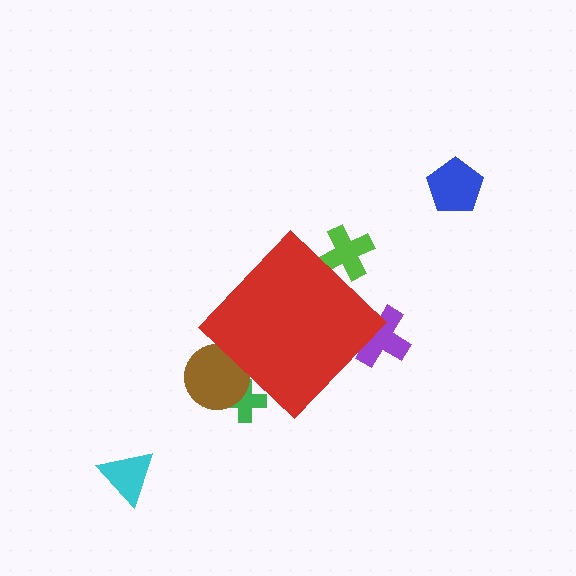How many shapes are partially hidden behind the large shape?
4 shapes are partially hidden.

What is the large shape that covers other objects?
A red diamond.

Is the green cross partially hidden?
Yes, the green cross is partially hidden behind the red diamond.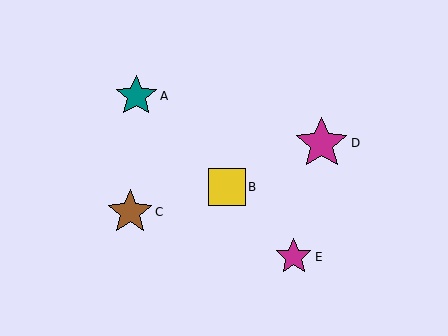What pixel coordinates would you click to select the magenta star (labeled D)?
Click at (322, 143) to select the magenta star D.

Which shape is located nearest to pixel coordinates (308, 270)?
The magenta star (labeled E) at (294, 257) is nearest to that location.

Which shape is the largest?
The magenta star (labeled D) is the largest.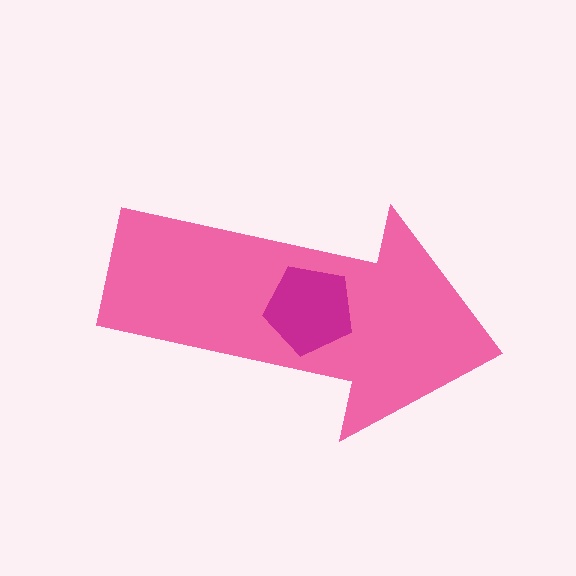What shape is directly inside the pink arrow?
The magenta pentagon.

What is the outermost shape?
The pink arrow.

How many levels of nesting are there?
2.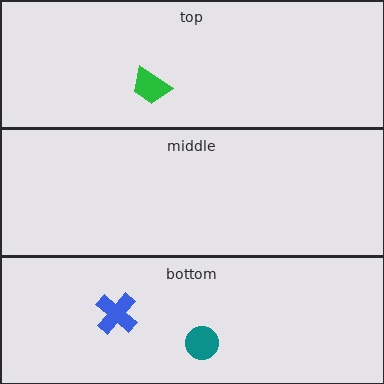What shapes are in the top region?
The green trapezoid.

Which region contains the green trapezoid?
The top region.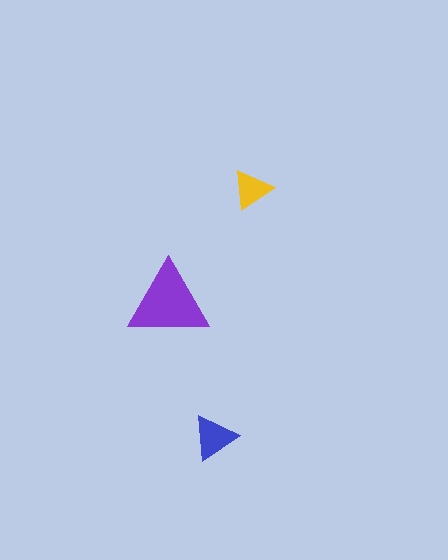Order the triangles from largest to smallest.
the purple one, the blue one, the yellow one.